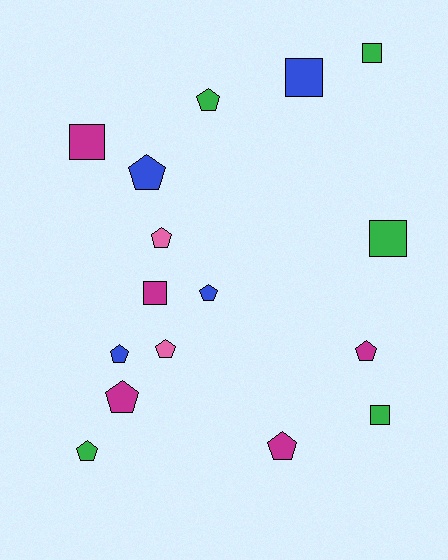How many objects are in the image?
There are 16 objects.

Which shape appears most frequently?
Pentagon, with 10 objects.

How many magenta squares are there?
There are 2 magenta squares.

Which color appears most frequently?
Magenta, with 5 objects.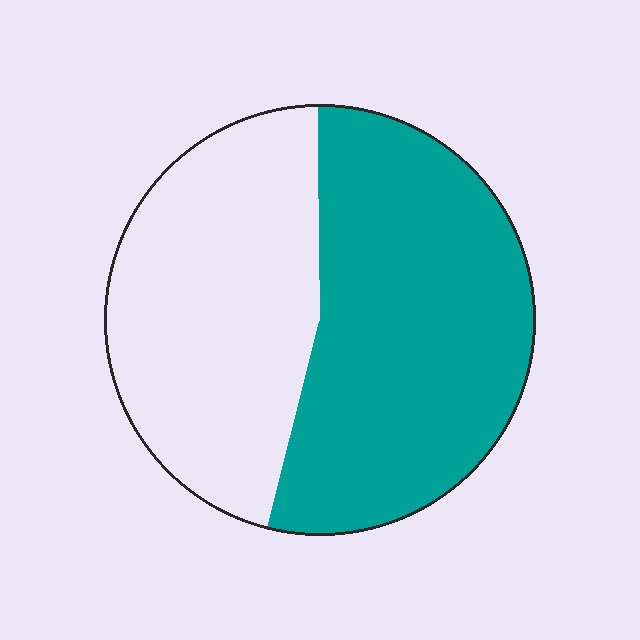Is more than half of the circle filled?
Yes.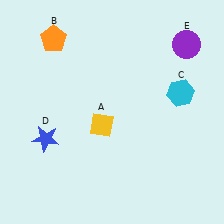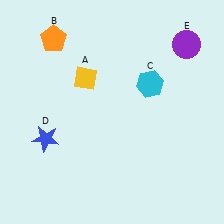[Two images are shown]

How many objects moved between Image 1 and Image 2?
2 objects moved between the two images.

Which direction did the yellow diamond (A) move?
The yellow diamond (A) moved up.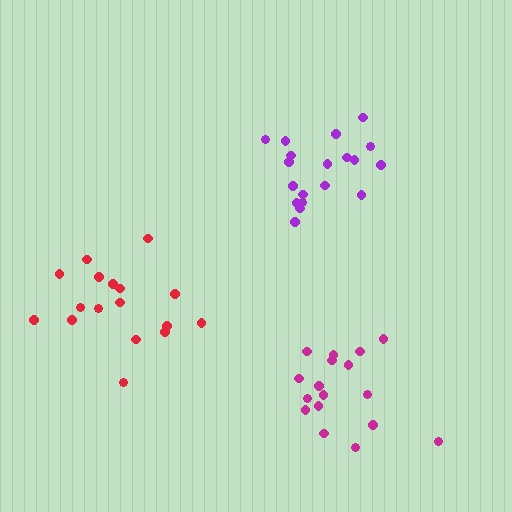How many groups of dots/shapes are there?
There are 3 groups.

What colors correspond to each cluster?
The clusters are colored: purple, red, magenta.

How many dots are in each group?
Group 1: 19 dots, Group 2: 17 dots, Group 3: 17 dots (53 total).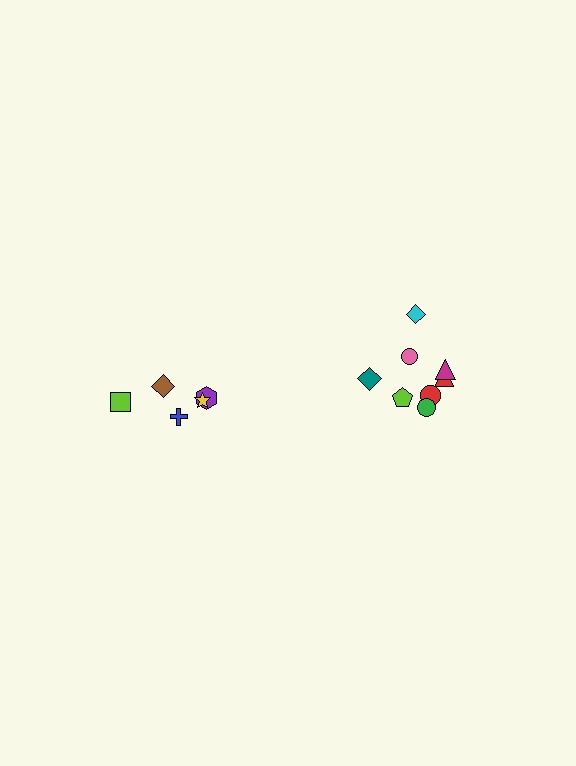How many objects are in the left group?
There are 5 objects.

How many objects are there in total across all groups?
There are 13 objects.